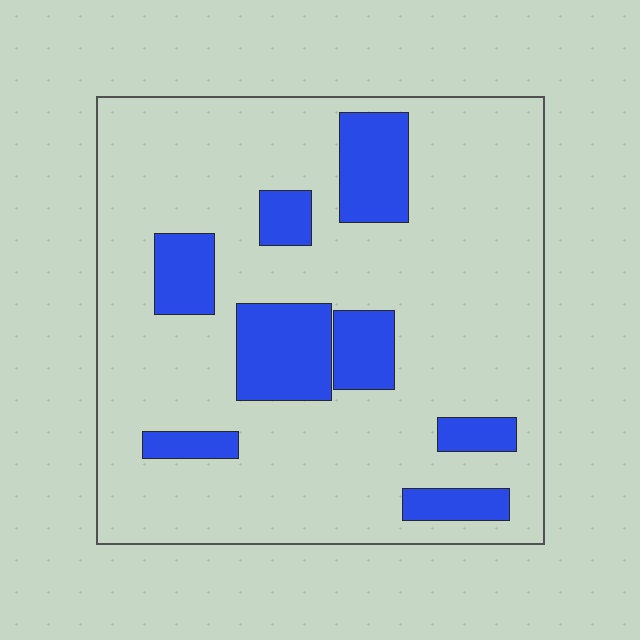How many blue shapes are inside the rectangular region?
8.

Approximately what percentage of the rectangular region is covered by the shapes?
Approximately 20%.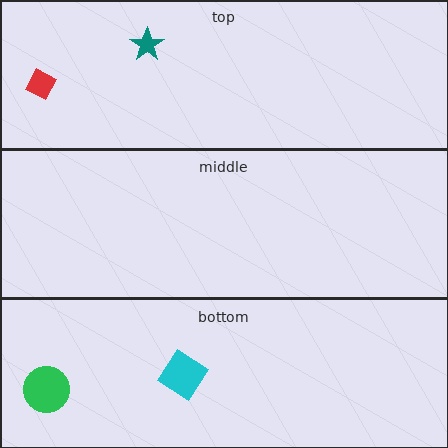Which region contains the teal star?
The top region.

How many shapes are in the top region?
2.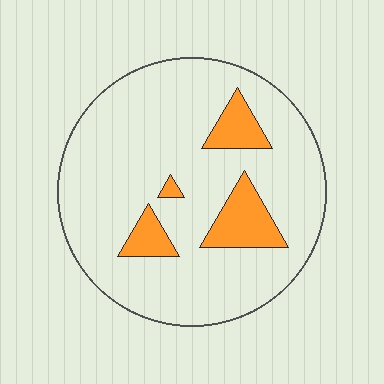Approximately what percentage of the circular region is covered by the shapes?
Approximately 15%.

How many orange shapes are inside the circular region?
4.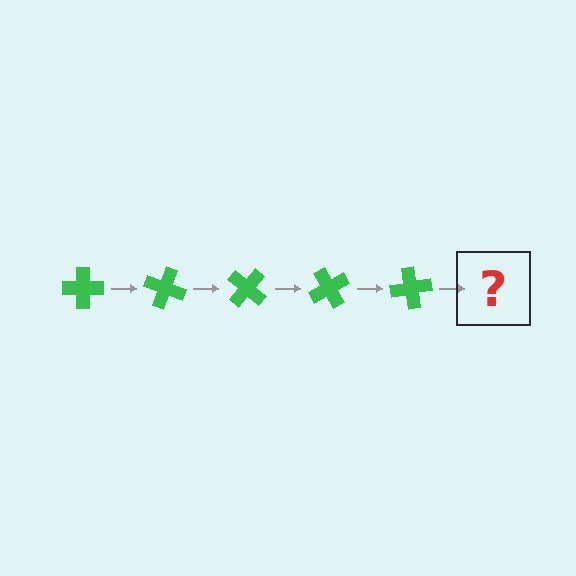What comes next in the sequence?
The next element should be a green cross rotated 100 degrees.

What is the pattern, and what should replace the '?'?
The pattern is that the cross rotates 20 degrees each step. The '?' should be a green cross rotated 100 degrees.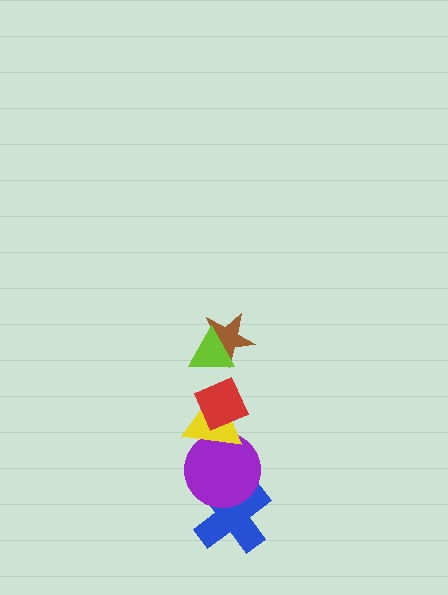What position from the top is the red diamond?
The red diamond is 3rd from the top.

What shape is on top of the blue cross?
The purple circle is on top of the blue cross.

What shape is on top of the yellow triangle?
The red diamond is on top of the yellow triangle.